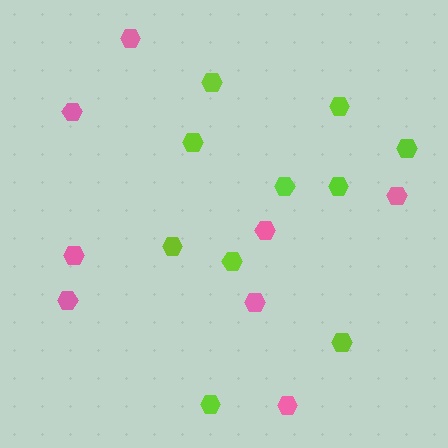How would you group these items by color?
There are 2 groups: one group of pink hexagons (8) and one group of lime hexagons (10).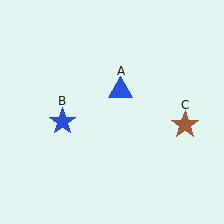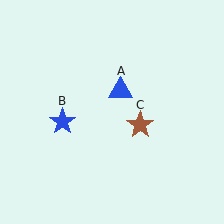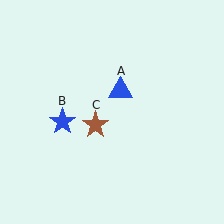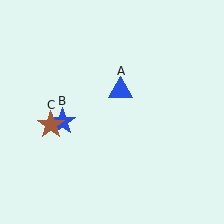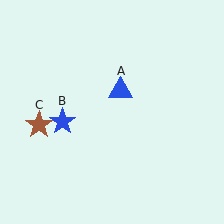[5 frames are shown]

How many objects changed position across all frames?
1 object changed position: brown star (object C).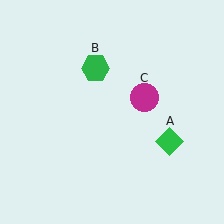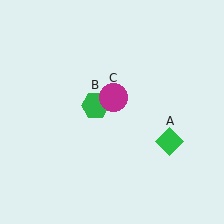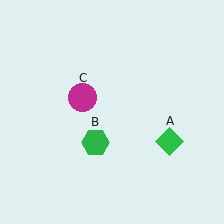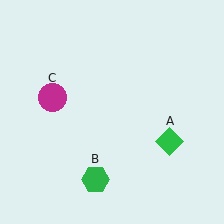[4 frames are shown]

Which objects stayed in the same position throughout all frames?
Green diamond (object A) remained stationary.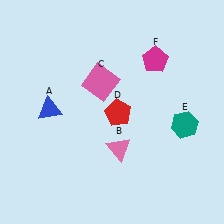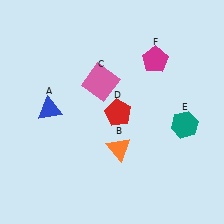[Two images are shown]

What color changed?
The triangle (B) changed from pink in Image 1 to orange in Image 2.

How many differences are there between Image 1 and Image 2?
There is 1 difference between the two images.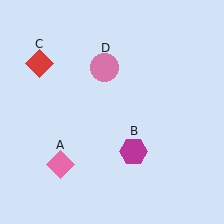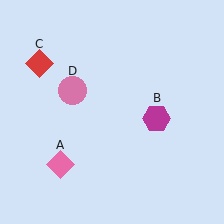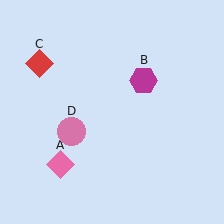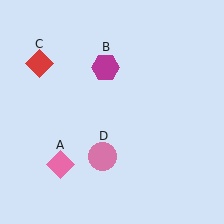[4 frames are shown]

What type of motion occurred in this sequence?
The magenta hexagon (object B), pink circle (object D) rotated counterclockwise around the center of the scene.